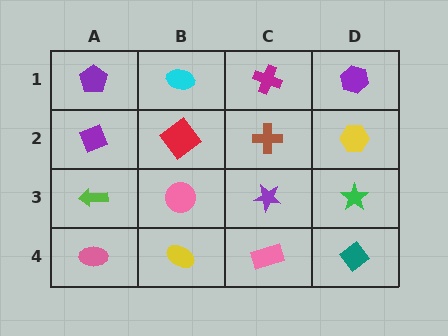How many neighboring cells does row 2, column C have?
4.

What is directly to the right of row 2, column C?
A yellow hexagon.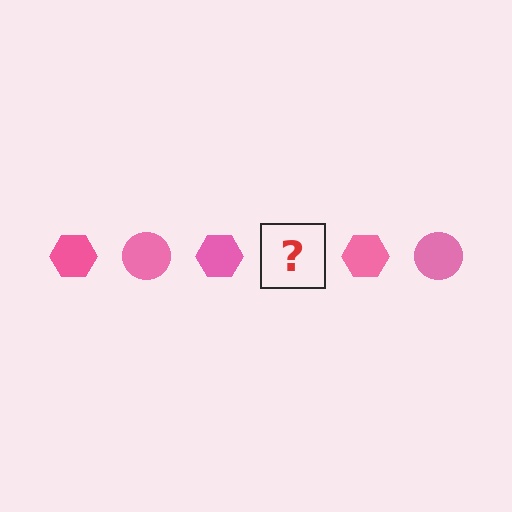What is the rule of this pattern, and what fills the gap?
The rule is that the pattern cycles through hexagon, circle shapes in pink. The gap should be filled with a pink circle.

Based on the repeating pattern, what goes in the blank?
The blank should be a pink circle.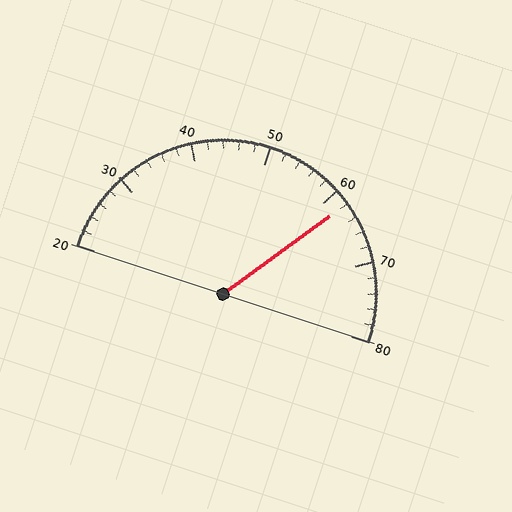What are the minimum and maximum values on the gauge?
The gauge ranges from 20 to 80.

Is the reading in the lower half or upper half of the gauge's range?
The reading is in the upper half of the range (20 to 80).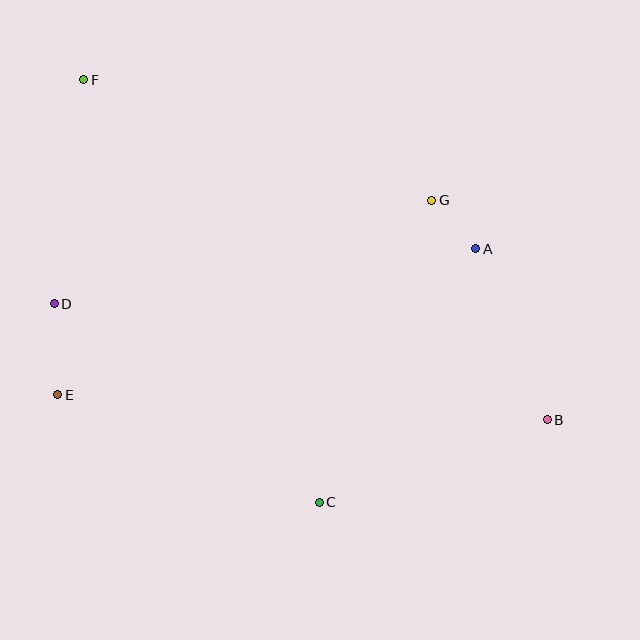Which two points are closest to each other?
Points A and G are closest to each other.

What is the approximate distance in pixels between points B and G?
The distance between B and G is approximately 248 pixels.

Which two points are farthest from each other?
Points B and F are farthest from each other.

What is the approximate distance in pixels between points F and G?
The distance between F and G is approximately 368 pixels.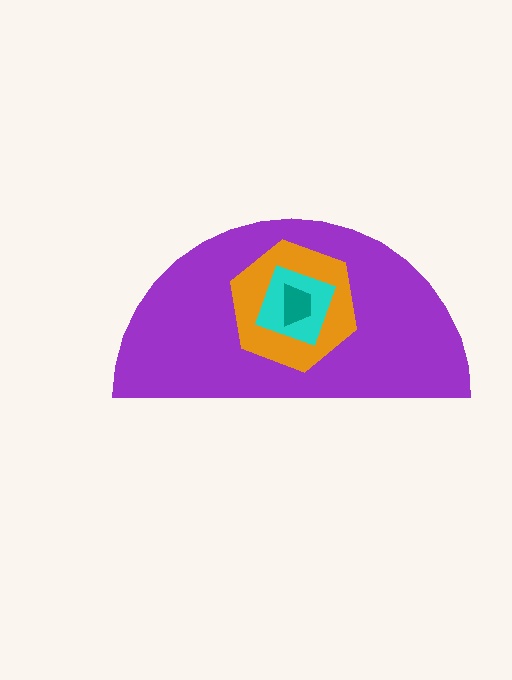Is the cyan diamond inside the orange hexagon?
Yes.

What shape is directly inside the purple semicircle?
The orange hexagon.